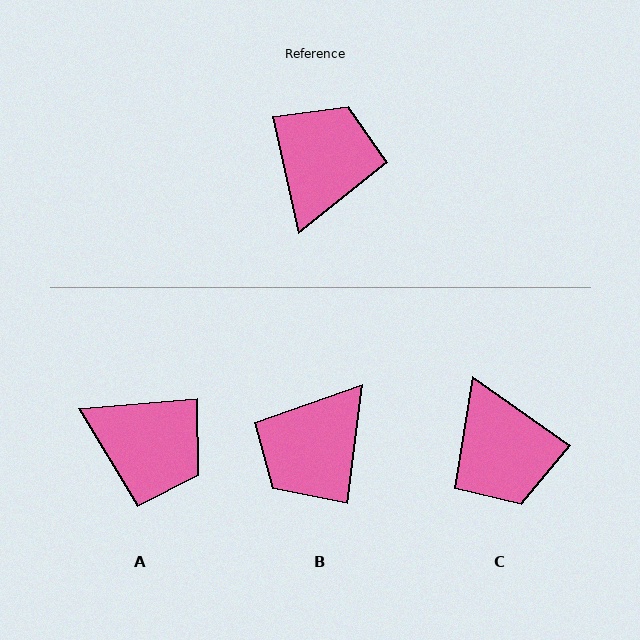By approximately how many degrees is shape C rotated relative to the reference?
Approximately 138 degrees clockwise.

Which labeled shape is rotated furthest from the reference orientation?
B, about 161 degrees away.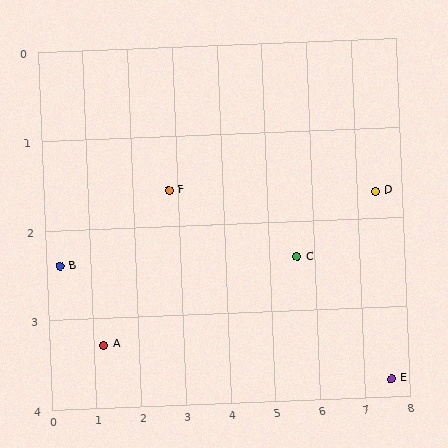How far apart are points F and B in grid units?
Points F and B are about 2.6 grid units apart.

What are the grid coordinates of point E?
Point E is at approximately (7.6, 3.8).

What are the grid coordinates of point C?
Point C is at approximately (5.6, 2.4).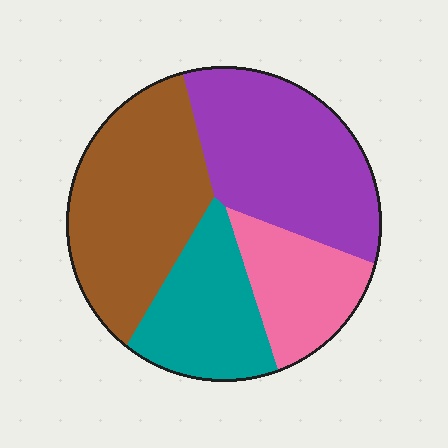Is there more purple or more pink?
Purple.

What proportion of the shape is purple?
Purple covers roughly 30% of the shape.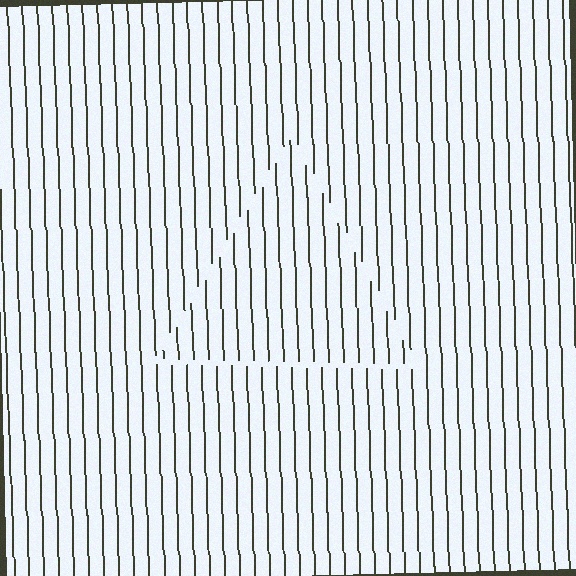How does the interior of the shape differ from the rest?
The interior of the shape contains the same grating, shifted by half a period — the contour is defined by the phase discontinuity where line-ends from the inner and outer gratings abut.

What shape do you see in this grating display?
An illusory triangle. The interior of the shape contains the same grating, shifted by half a period — the contour is defined by the phase discontinuity where line-ends from the inner and outer gratings abut.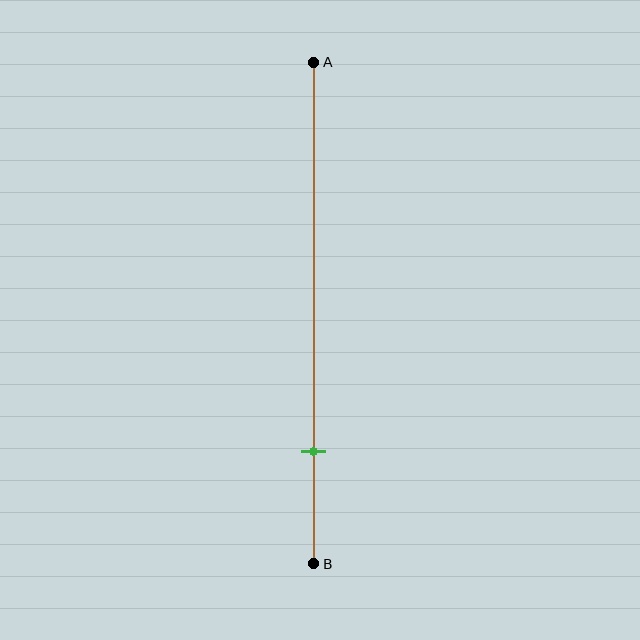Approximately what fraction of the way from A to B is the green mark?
The green mark is approximately 80% of the way from A to B.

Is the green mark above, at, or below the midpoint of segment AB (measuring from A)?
The green mark is below the midpoint of segment AB.